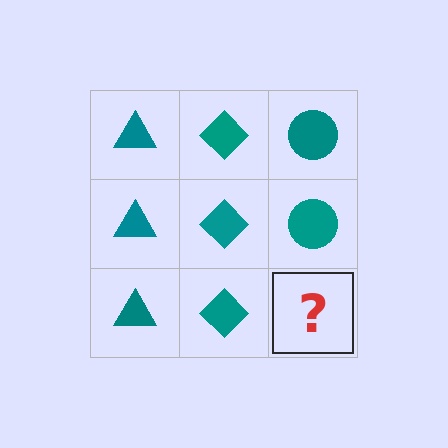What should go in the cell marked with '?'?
The missing cell should contain a teal circle.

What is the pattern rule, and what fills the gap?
The rule is that each column has a consistent shape. The gap should be filled with a teal circle.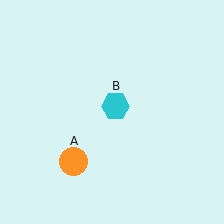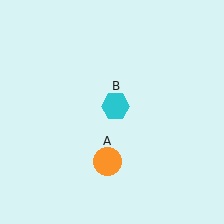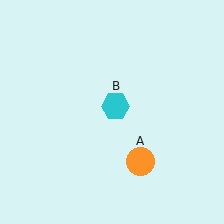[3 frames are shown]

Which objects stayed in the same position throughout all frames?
Cyan hexagon (object B) remained stationary.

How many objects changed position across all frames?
1 object changed position: orange circle (object A).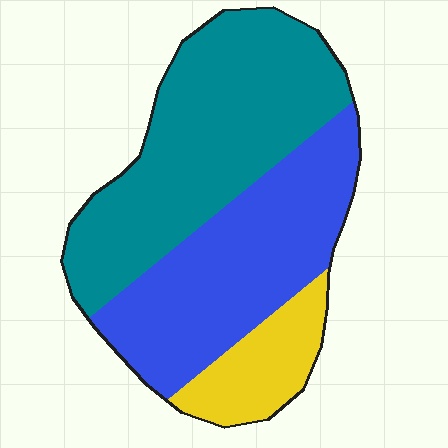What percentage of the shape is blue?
Blue takes up between a third and a half of the shape.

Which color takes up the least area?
Yellow, at roughly 15%.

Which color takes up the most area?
Teal, at roughly 45%.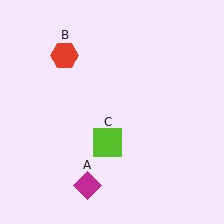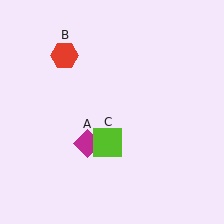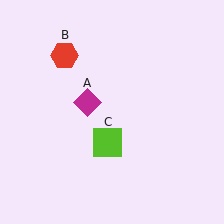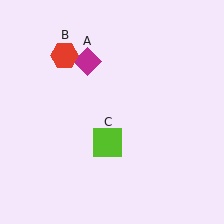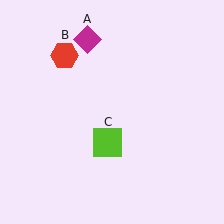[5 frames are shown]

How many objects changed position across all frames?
1 object changed position: magenta diamond (object A).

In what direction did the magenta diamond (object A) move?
The magenta diamond (object A) moved up.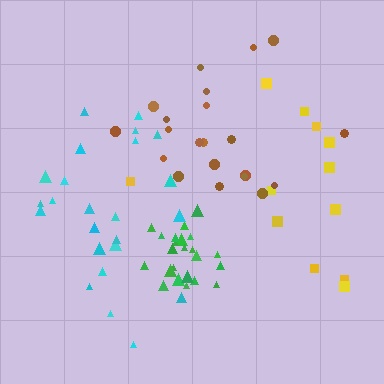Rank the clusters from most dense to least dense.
green, brown, cyan, yellow.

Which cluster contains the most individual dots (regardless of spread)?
Cyan (24).